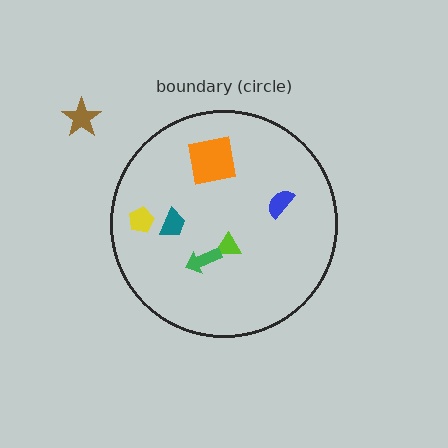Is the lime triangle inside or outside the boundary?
Inside.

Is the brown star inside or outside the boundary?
Outside.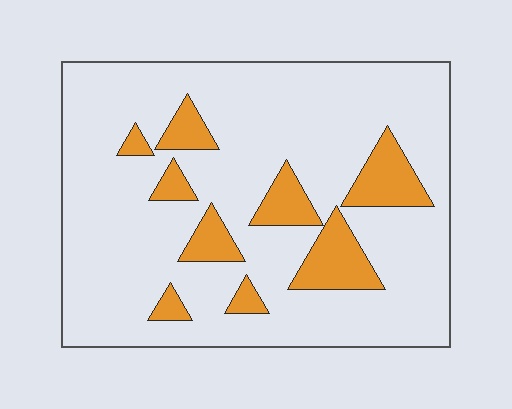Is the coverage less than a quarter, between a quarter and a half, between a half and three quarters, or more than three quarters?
Less than a quarter.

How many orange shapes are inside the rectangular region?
9.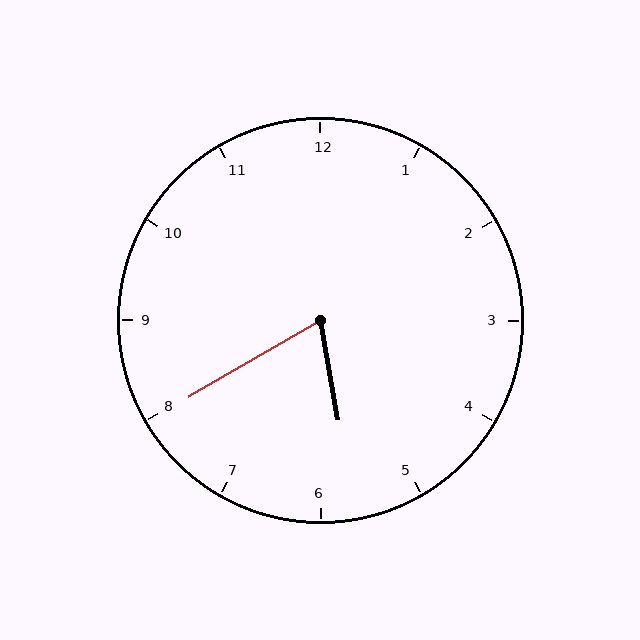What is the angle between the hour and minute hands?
Approximately 70 degrees.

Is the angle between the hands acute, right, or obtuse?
It is acute.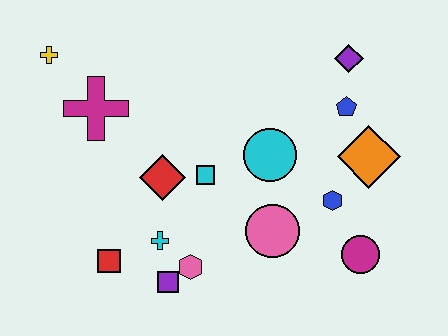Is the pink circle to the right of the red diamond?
Yes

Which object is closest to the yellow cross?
The magenta cross is closest to the yellow cross.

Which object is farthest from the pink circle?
The yellow cross is farthest from the pink circle.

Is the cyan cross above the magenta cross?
No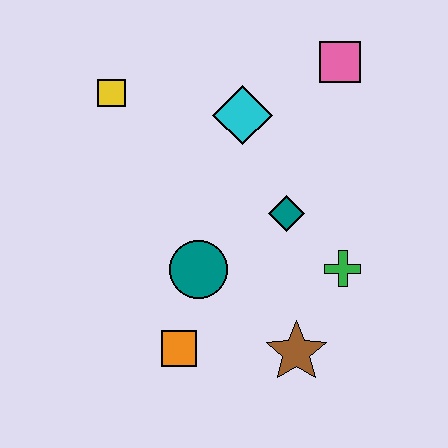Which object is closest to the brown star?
The green cross is closest to the brown star.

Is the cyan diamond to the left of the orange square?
No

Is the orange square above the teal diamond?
No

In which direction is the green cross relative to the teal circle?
The green cross is to the right of the teal circle.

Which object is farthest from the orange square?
The pink square is farthest from the orange square.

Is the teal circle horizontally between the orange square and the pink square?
Yes